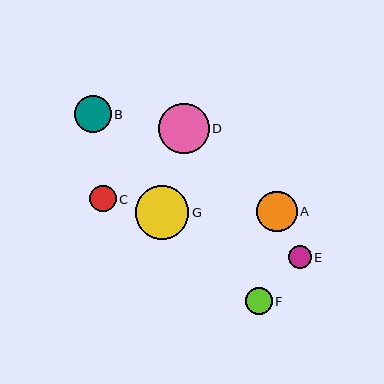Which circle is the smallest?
Circle E is the smallest with a size of approximately 23 pixels.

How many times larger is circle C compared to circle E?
Circle C is approximately 1.2 times the size of circle E.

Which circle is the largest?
Circle G is the largest with a size of approximately 54 pixels.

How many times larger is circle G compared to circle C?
Circle G is approximately 2.0 times the size of circle C.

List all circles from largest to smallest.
From largest to smallest: G, D, A, B, C, F, E.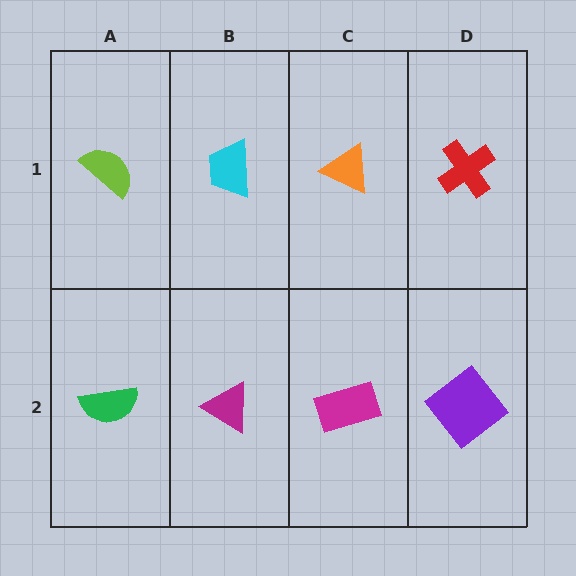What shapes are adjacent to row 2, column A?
A lime semicircle (row 1, column A), a magenta triangle (row 2, column B).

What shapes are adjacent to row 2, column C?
An orange triangle (row 1, column C), a magenta triangle (row 2, column B), a purple diamond (row 2, column D).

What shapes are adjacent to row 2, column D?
A red cross (row 1, column D), a magenta rectangle (row 2, column C).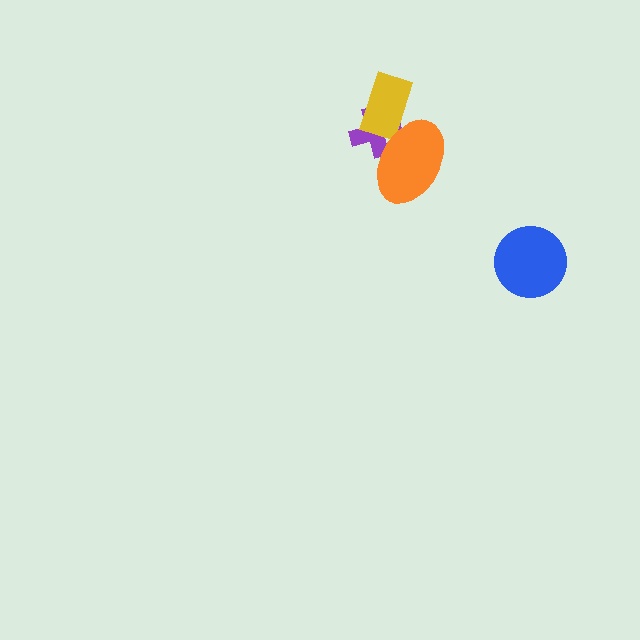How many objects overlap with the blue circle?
0 objects overlap with the blue circle.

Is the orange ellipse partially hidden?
No, no other shape covers it.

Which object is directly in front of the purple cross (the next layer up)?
The yellow rectangle is directly in front of the purple cross.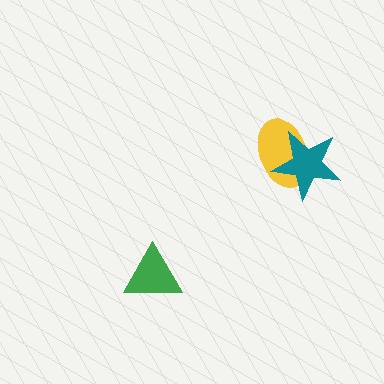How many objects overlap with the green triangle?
0 objects overlap with the green triangle.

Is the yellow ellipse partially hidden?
Yes, it is partially covered by another shape.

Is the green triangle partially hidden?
No, no other shape covers it.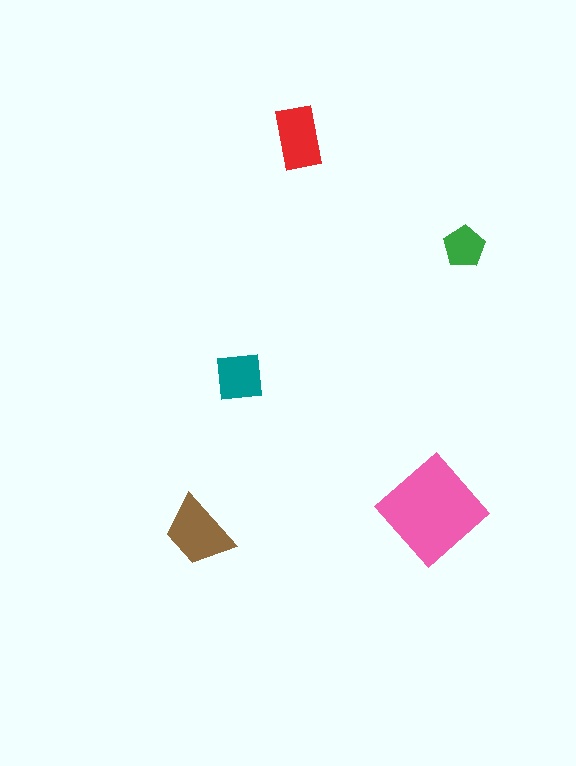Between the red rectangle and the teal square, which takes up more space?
The red rectangle.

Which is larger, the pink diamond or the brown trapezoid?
The pink diamond.